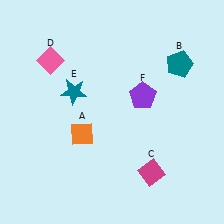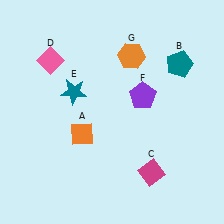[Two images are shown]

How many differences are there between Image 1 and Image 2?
There is 1 difference between the two images.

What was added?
An orange hexagon (G) was added in Image 2.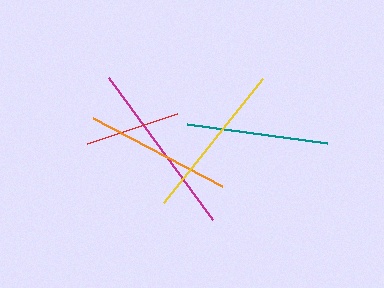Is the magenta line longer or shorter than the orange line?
The magenta line is longer than the orange line.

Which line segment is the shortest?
The red line is the shortest at approximately 95 pixels.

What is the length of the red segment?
The red segment is approximately 95 pixels long.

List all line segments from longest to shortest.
From longest to shortest: magenta, yellow, orange, teal, red.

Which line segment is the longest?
The magenta line is the longest at approximately 176 pixels.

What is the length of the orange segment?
The orange segment is approximately 145 pixels long.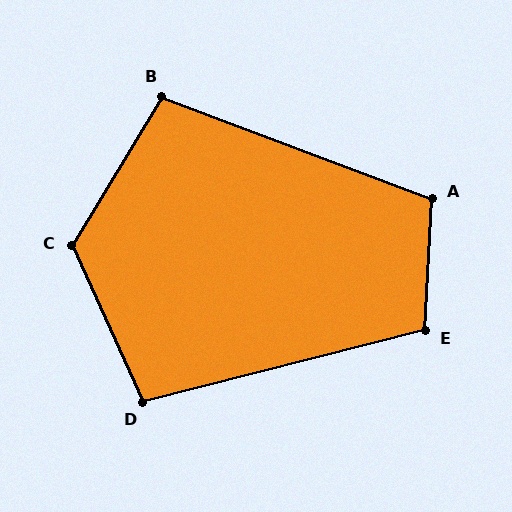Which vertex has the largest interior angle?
C, at approximately 124 degrees.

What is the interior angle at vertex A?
Approximately 108 degrees (obtuse).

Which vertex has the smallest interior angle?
D, at approximately 100 degrees.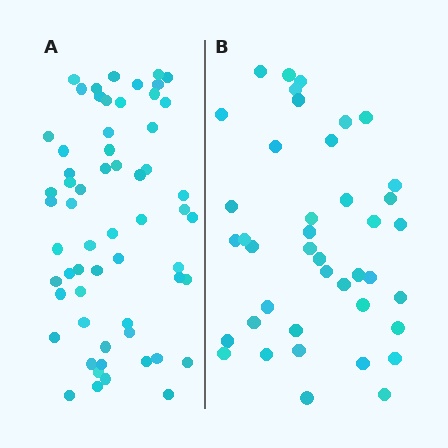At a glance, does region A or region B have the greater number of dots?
Region A (the left region) has more dots.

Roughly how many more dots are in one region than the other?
Region A has approximately 20 more dots than region B.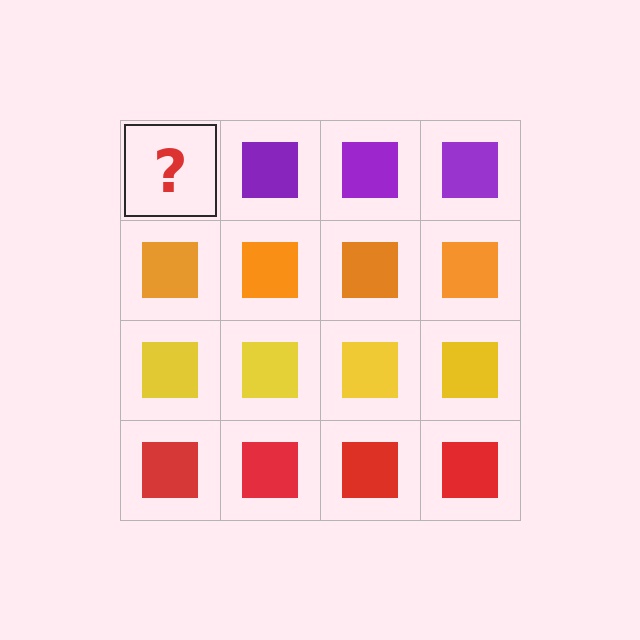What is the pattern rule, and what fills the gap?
The rule is that each row has a consistent color. The gap should be filled with a purple square.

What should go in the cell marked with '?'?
The missing cell should contain a purple square.